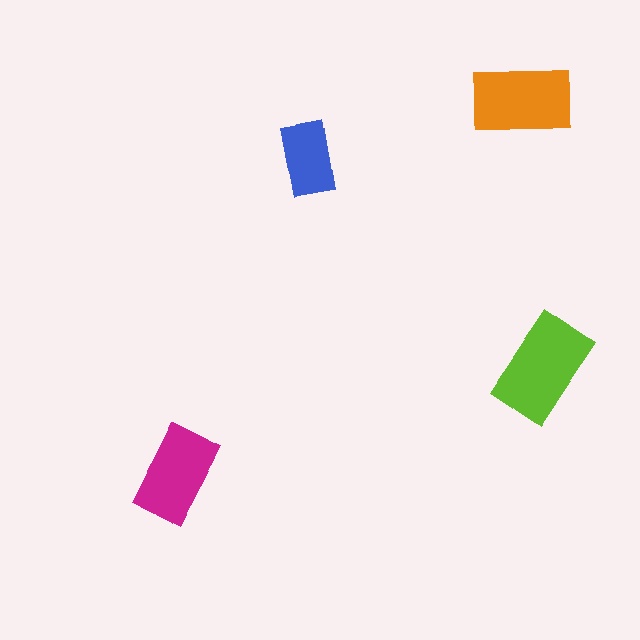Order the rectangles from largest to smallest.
the lime one, the orange one, the magenta one, the blue one.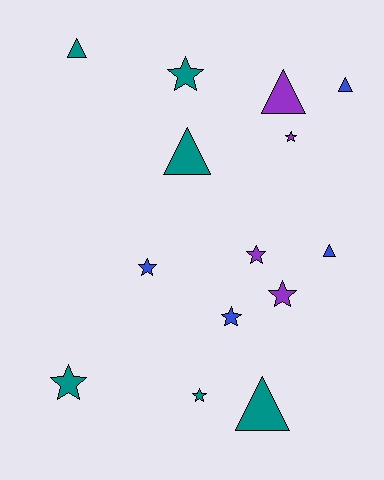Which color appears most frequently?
Teal, with 6 objects.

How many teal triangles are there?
There are 3 teal triangles.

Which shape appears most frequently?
Star, with 8 objects.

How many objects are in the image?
There are 14 objects.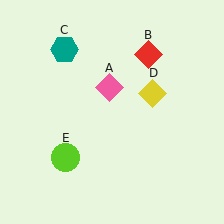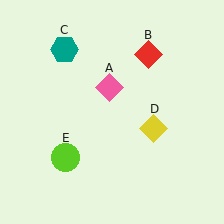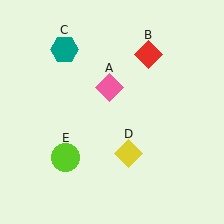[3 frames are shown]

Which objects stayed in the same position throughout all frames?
Pink diamond (object A) and red diamond (object B) and teal hexagon (object C) and lime circle (object E) remained stationary.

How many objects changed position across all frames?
1 object changed position: yellow diamond (object D).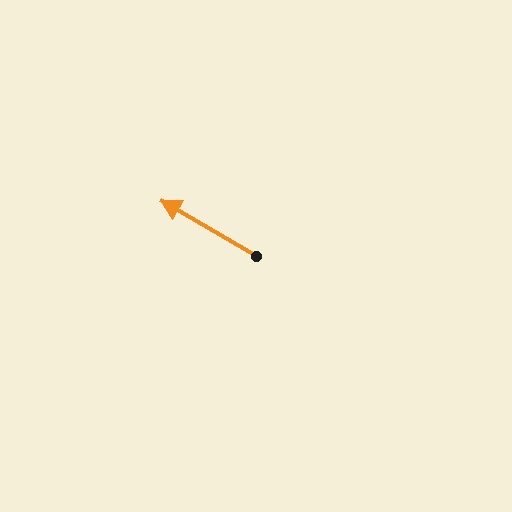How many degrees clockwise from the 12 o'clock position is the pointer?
Approximately 300 degrees.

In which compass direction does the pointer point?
Northwest.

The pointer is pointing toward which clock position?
Roughly 10 o'clock.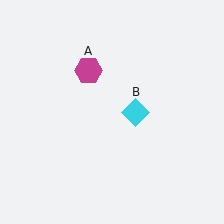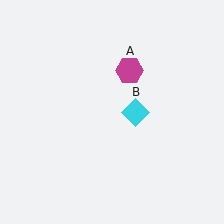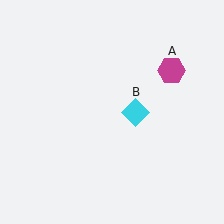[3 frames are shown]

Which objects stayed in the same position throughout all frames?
Cyan diamond (object B) remained stationary.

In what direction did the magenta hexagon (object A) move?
The magenta hexagon (object A) moved right.